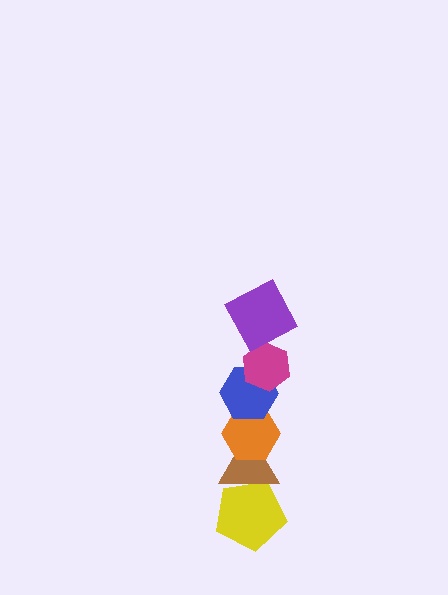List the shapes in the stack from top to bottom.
From top to bottom: the purple square, the magenta hexagon, the blue hexagon, the orange hexagon, the brown triangle, the yellow pentagon.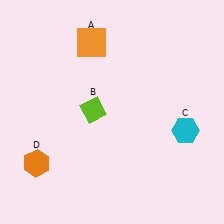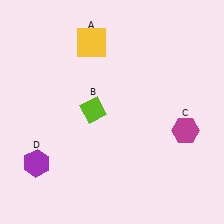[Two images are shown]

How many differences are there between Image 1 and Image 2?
There are 3 differences between the two images.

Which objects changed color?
A changed from orange to yellow. C changed from cyan to magenta. D changed from orange to purple.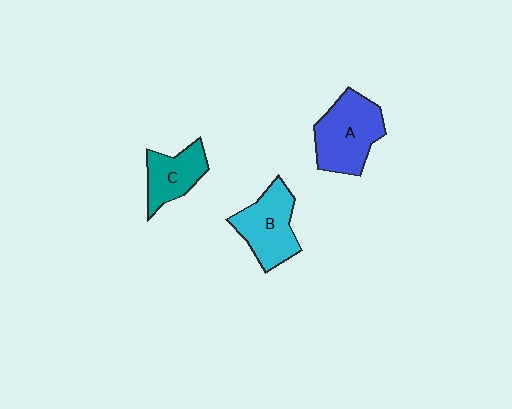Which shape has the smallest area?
Shape C (teal).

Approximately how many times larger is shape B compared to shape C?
Approximately 1.3 times.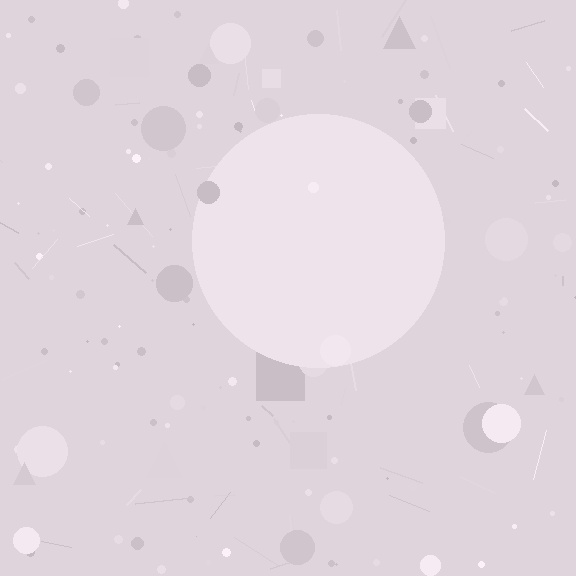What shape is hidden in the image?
A circle is hidden in the image.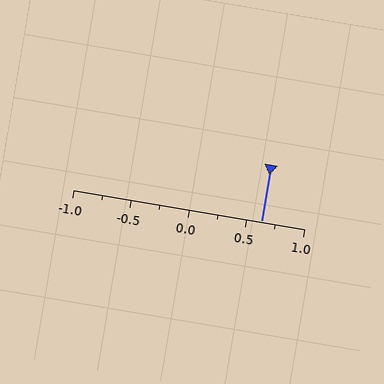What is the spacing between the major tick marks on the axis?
The major ticks are spaced 0.5 apart.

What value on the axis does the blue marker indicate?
The marker indicates approximately 0.62.